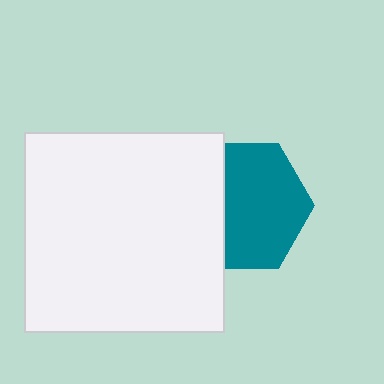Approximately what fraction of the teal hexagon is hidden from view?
Roughly 34% of the teal hexagon is hidden behind the white square.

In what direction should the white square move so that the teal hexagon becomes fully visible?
The white square should move left. That is the shortest direction to clear the overlap and leave the teal hexagon fully visible.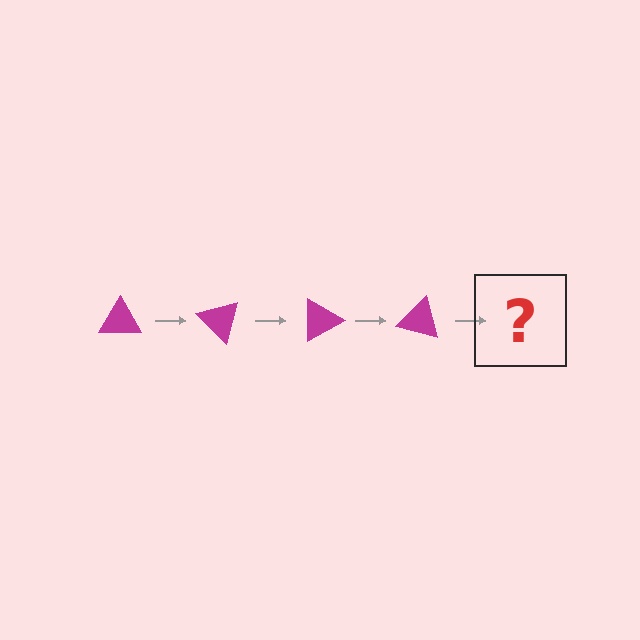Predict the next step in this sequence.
The next step is a magenta triangle rotated 180 degrees.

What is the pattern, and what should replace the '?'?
The pattern is that the triangle rotates 45 degrees each step. The '?' should be a magenta triangle rotated 180 degrees.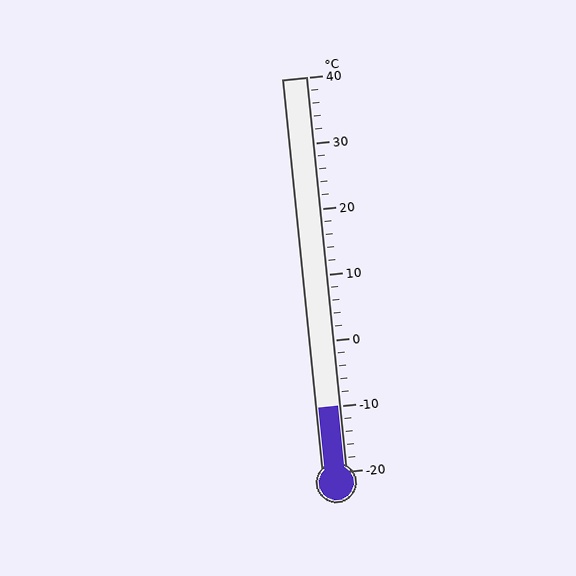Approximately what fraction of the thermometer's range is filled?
The thermometer is filled to approximately 15% of its range.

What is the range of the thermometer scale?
The thermometer scale ranges from -20°C to 40°C.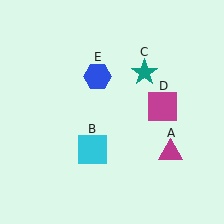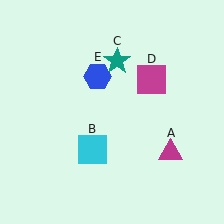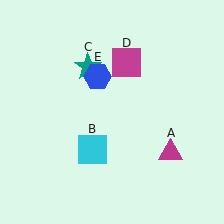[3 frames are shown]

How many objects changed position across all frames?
2 objects changed position: teal star (object C), magenta square (object D).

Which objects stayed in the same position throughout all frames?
Magenta triangle (object A) and cyan square (object B) and blue hexagon (object E) remained stationary.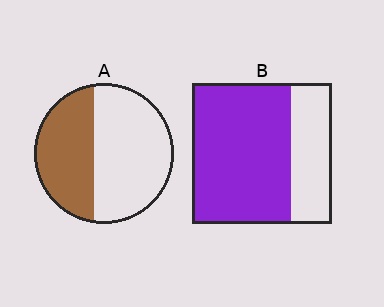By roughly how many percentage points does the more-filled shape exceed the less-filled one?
By roughly 30 percentage points (B over A).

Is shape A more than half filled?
No.